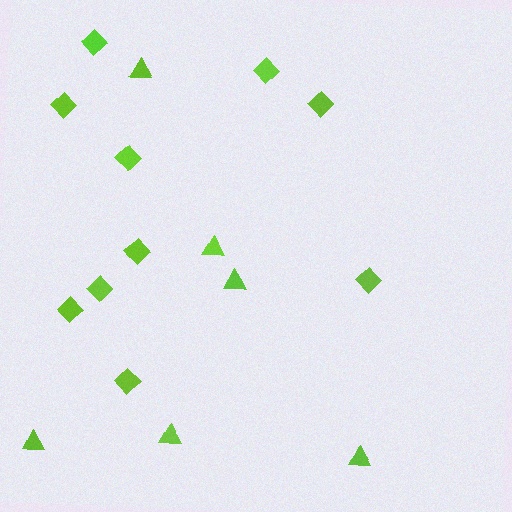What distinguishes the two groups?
There are 2 groups: one group of triangles (6) and one group of diamonds (10).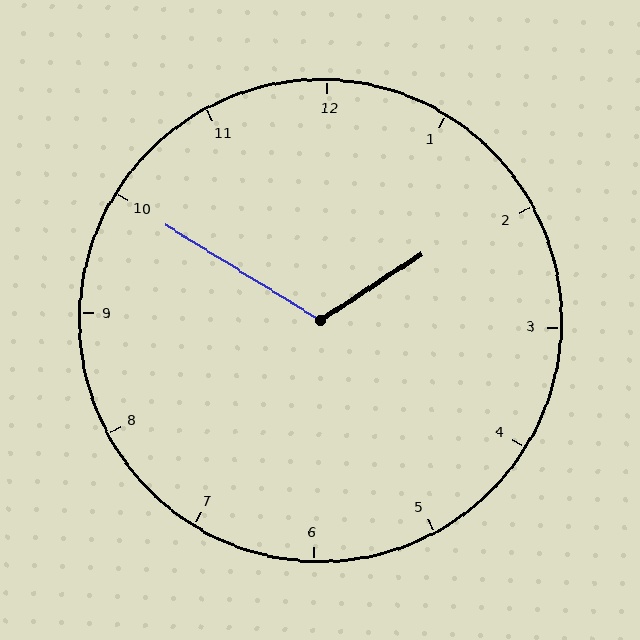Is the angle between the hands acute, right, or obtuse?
It is obtuse.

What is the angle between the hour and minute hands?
Approximately 115 degrees.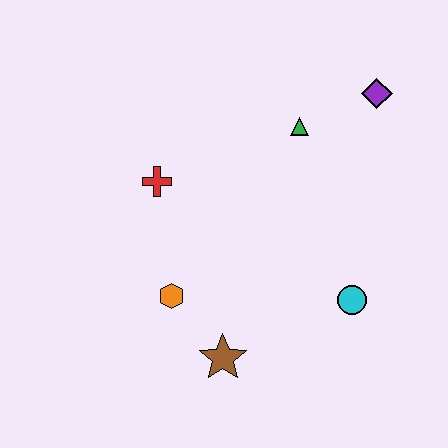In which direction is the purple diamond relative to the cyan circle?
The purple diamond is above the cyan circle.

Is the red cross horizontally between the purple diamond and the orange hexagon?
No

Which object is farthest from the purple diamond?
The brown star is farthest from the purple diamond.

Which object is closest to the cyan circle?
The brown star is closest to the cyan circle.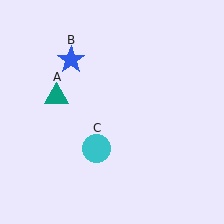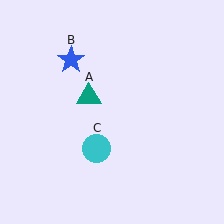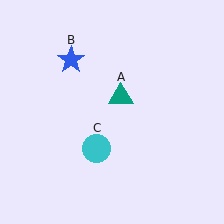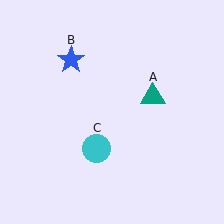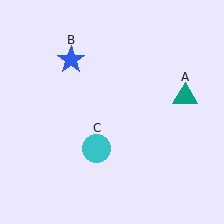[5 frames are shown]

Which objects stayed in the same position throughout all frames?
Blue star (object B) and cyan circle (object C) remained stationary.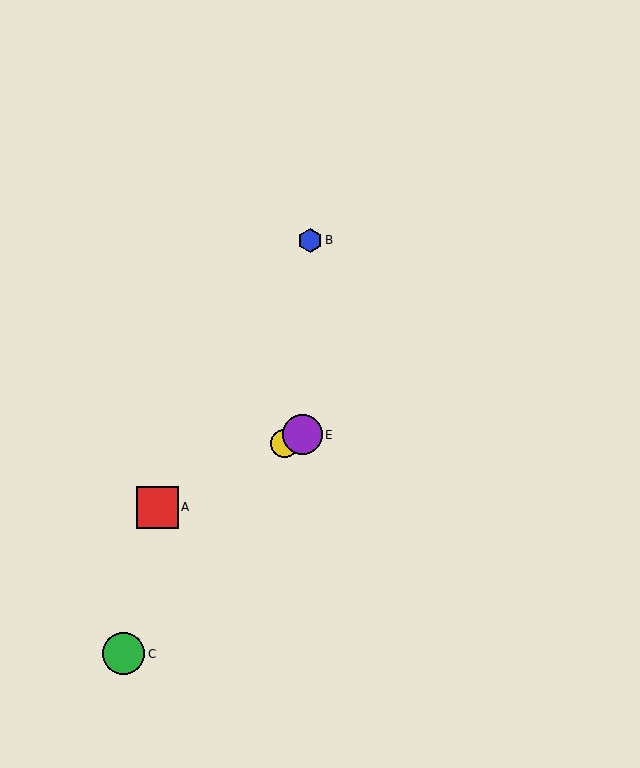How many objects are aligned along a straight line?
3 objects (A, D, E) are aligned along a straight line.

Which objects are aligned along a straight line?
Objects A, D, E are aligned along a straight line.